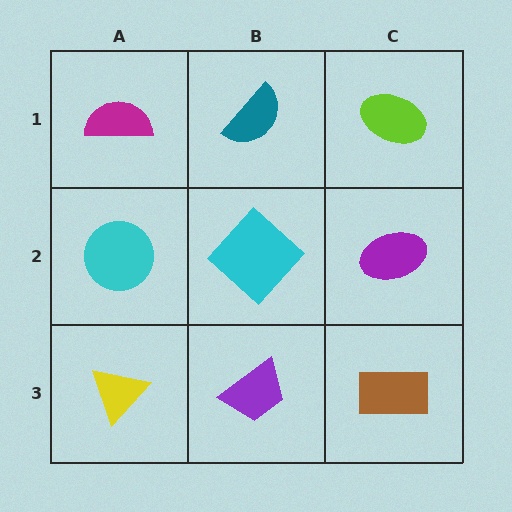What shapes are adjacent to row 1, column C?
A purple ellipse (row 2, column C), a teal semicircle (row 1, column B).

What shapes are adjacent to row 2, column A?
A magenta semicircle (row 1, column A), a yellow triangle (row 3, column A), a cyan diamond (row 2, column B).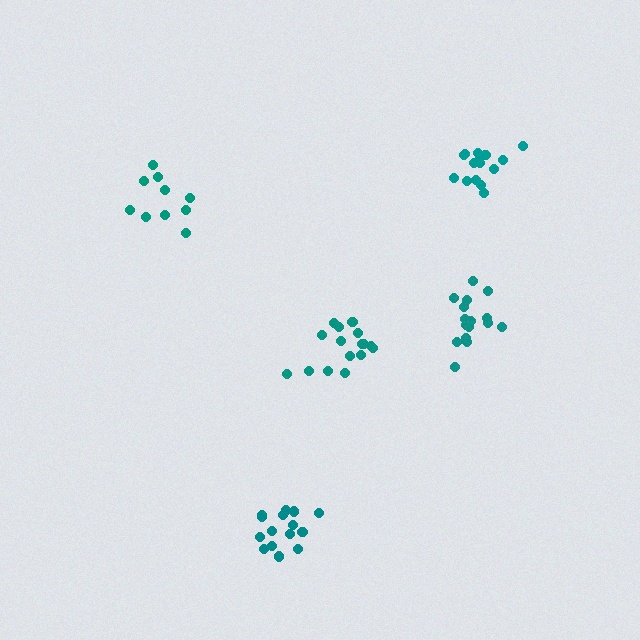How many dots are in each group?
Group 1: 16 dots, Group 2: 16 dots, Group 3: 15 dots, Group 4: 10 dots, Group 5: 15 dots (72 total).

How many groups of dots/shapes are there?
There are 5 groups.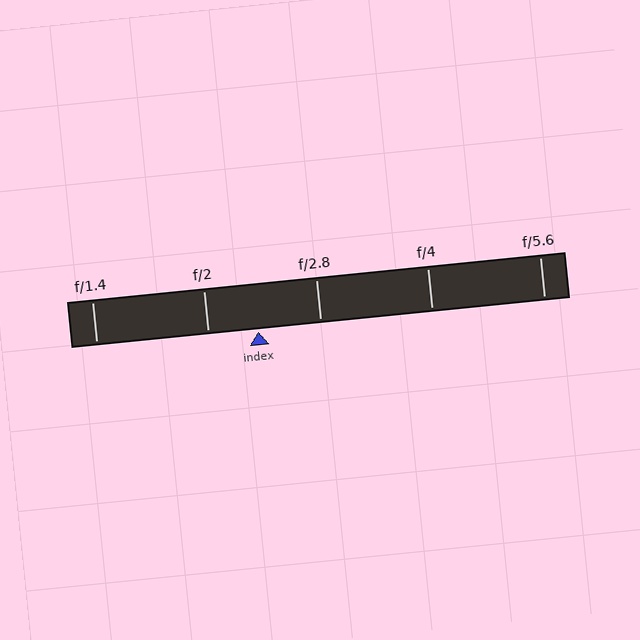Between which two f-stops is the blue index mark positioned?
The index mark is between f/2 and f/2.8.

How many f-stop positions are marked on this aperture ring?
There are 5 f-stop positions marked.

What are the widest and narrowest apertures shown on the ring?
The widest aperture shown is f/1.4 and the narrowest is f/5.6.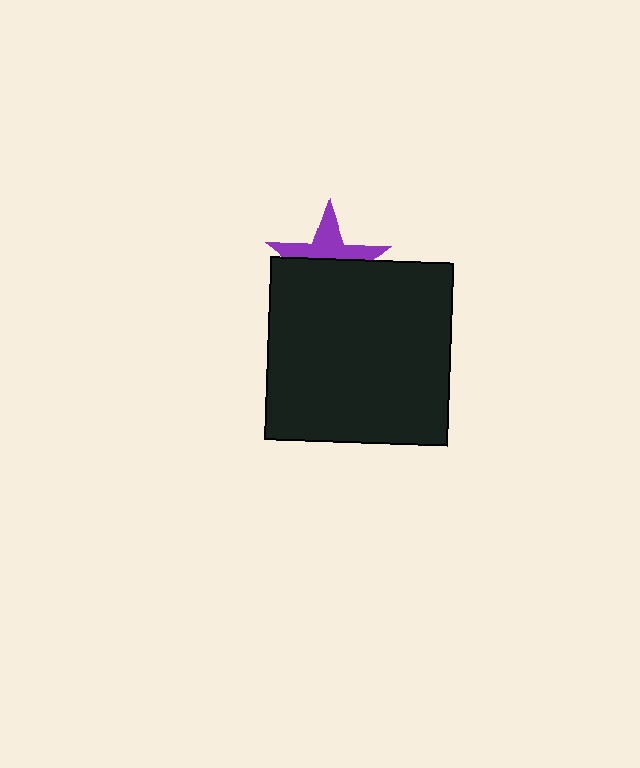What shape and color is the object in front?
The object in front is a black square.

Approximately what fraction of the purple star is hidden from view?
Roughly 57% of the purple star is hidden behind the black square.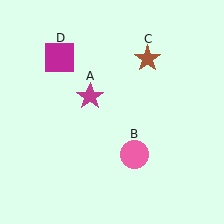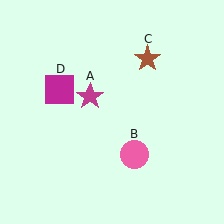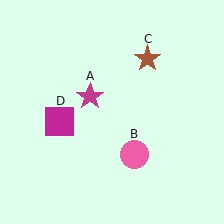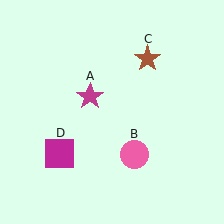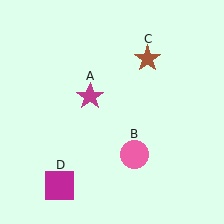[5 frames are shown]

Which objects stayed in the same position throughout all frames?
Magenta star (object A) and pink circle (object B) and brown star (object C) remained stationary.